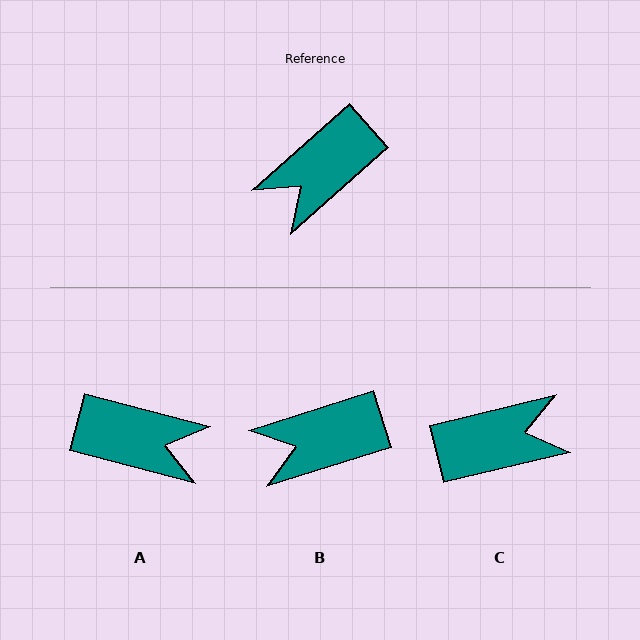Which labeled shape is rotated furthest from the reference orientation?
C, about 152 degrees away.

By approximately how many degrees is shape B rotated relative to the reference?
Approximately 24 degrees clockwise.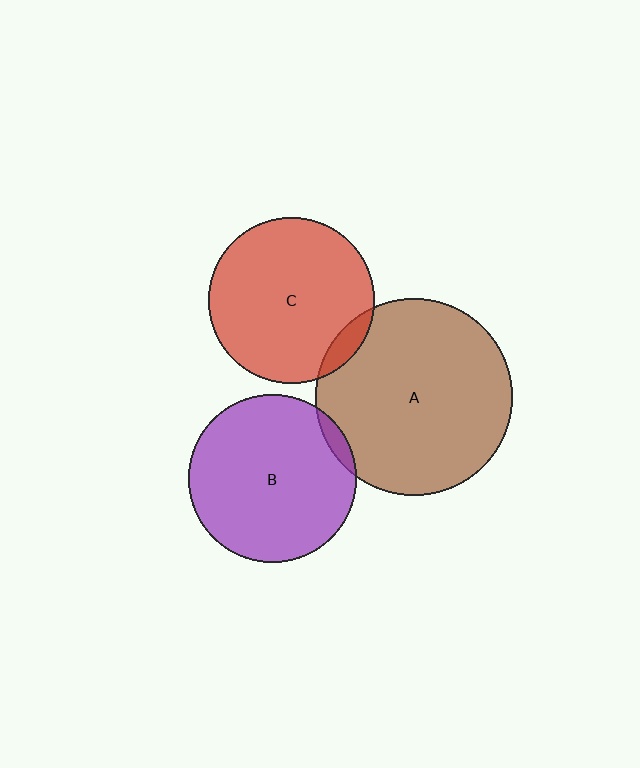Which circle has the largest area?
Circle A (brown).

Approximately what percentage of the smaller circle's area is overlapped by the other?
Approximately 5%.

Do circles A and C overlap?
Yes.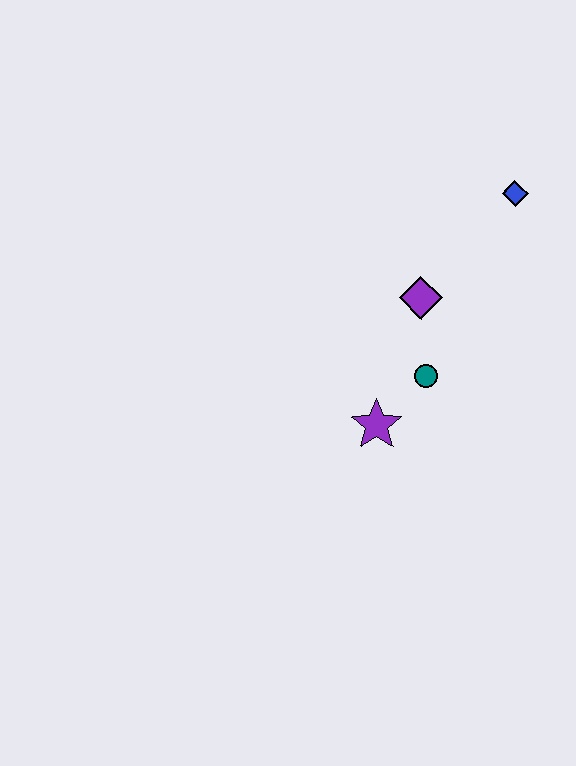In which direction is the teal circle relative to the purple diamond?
The teal circle is below the purple diamond.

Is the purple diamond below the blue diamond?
Yes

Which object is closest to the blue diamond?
The purple diamond is closest to the blue diamond.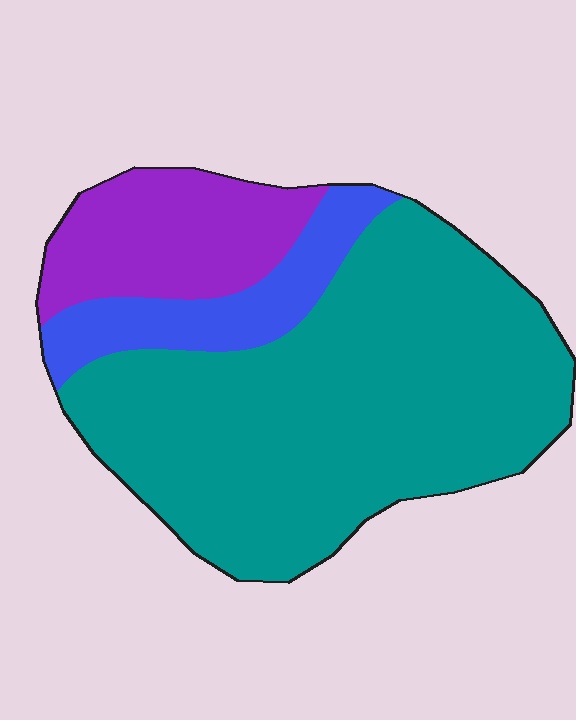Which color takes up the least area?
Blue, at roughly 15%.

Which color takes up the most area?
Teal, at roughly 70%.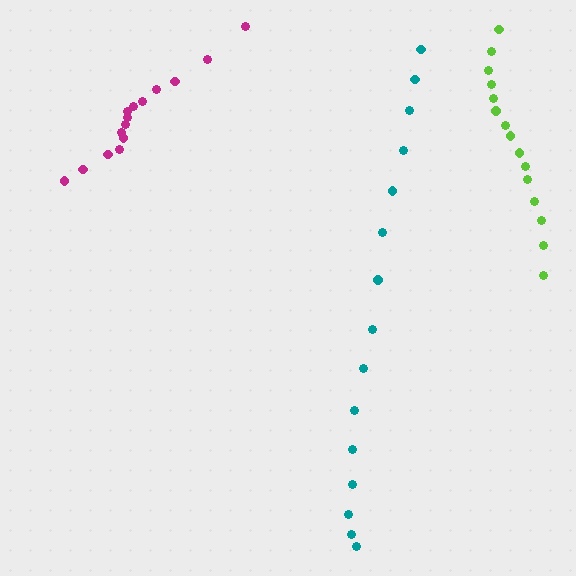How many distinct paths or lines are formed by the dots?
There are 3 distinct paths.